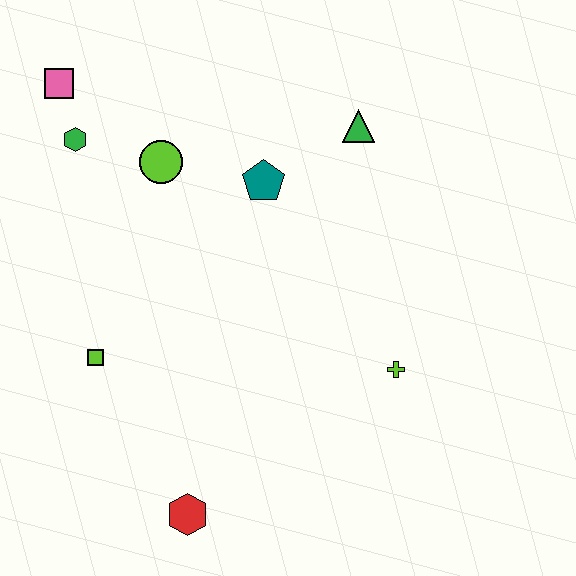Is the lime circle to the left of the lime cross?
Yes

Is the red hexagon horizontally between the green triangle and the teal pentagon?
No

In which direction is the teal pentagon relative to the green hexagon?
The teal pentagon is to the right of the green hexagon.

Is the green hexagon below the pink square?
Yes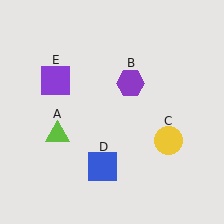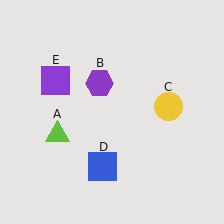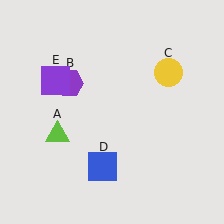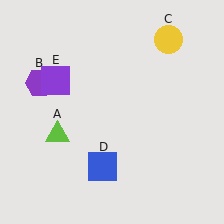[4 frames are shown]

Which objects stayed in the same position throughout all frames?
Lime triangle (object A) and blue square (object D) and purple square (object E) remained stationary.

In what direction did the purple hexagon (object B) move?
The purple hexagon (object B) moved left.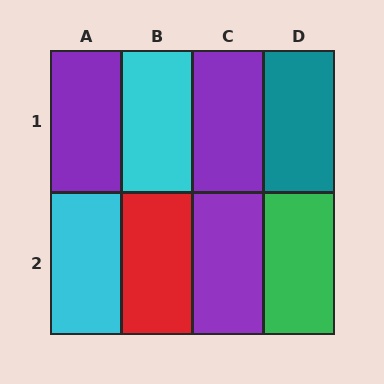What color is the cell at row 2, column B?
Red.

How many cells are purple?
3 cells are purple.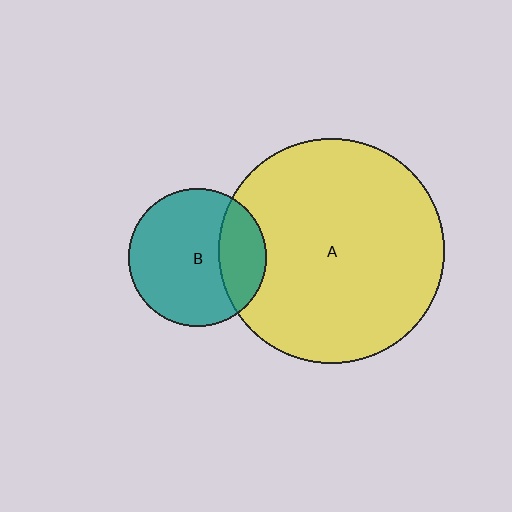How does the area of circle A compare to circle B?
Approximately 2.7 times.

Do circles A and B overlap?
Yes.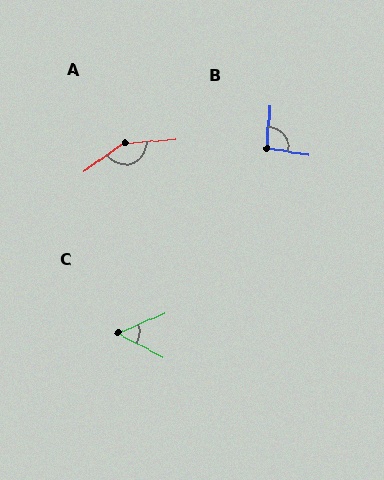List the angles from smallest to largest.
C (51°), B (95°), A (150°).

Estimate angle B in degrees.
Approximately 95 degrees.